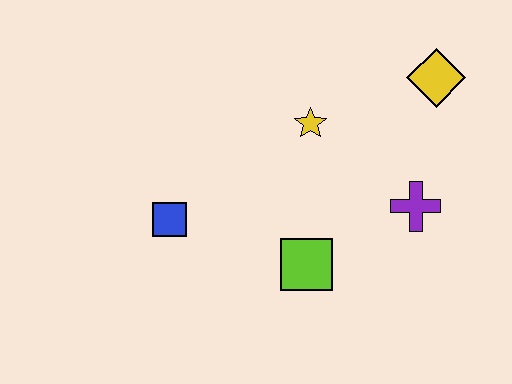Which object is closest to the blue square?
The lime square is closest to the blue square.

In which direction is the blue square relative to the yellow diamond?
The blue square is to the left of the yellow diamond.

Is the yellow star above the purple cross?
Yes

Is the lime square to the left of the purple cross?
Yes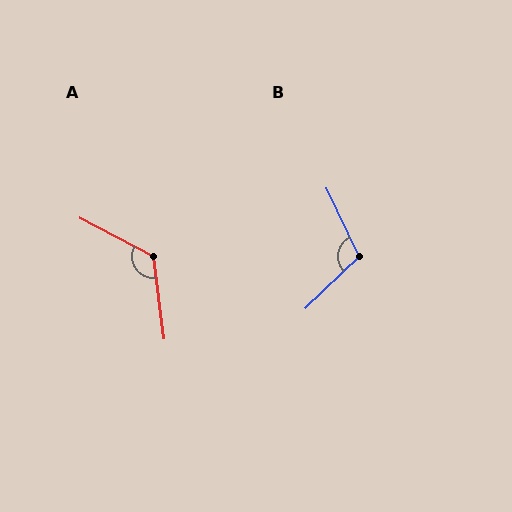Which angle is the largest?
A, at approximately 125 degrees.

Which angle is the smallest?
B, at approximately 108 degrees.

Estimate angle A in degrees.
Approximately 125 degrees.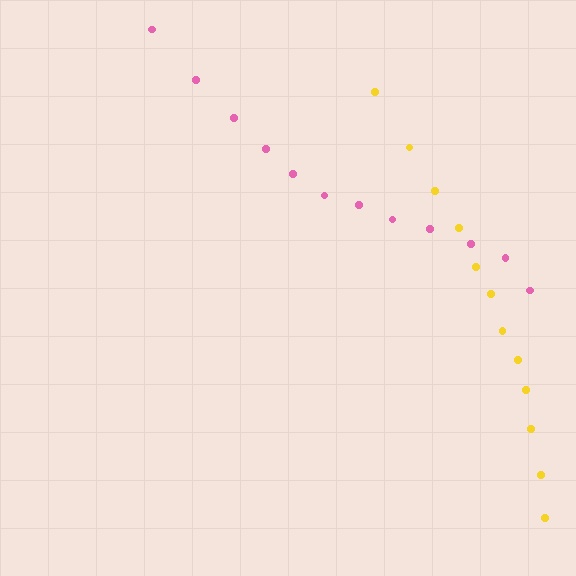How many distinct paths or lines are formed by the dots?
There are 2 distinct paths.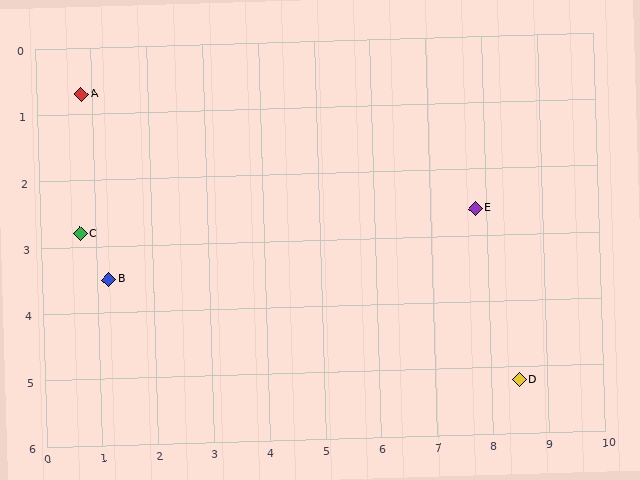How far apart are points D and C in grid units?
Points D and C are about 8.2 grid units apart.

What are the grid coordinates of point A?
Point A is at approximately (0.8, 0.7).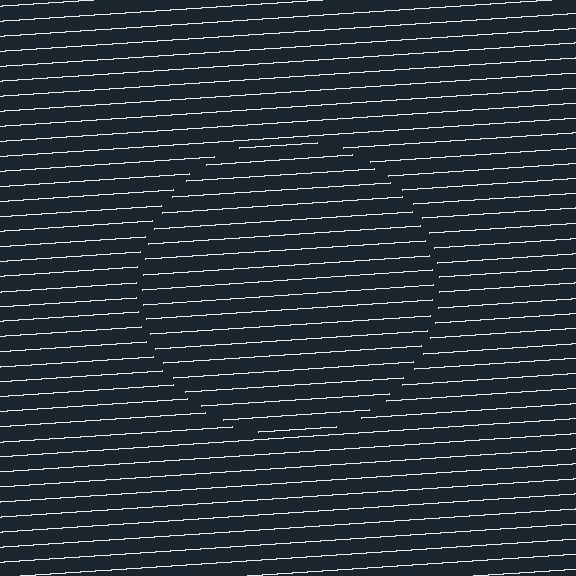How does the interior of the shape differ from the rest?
The interior of the shape contains the same grating, shifted by half a period — the contour is defined by the phase discontinuity where line-ends from the inner and outer gratings abut.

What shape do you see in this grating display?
An illusory circle. The interior of the shape contains the same grating, shifted by half a period — the contour is defined by the phase discontinuity where line-ends from the inner and outer gratings abut.